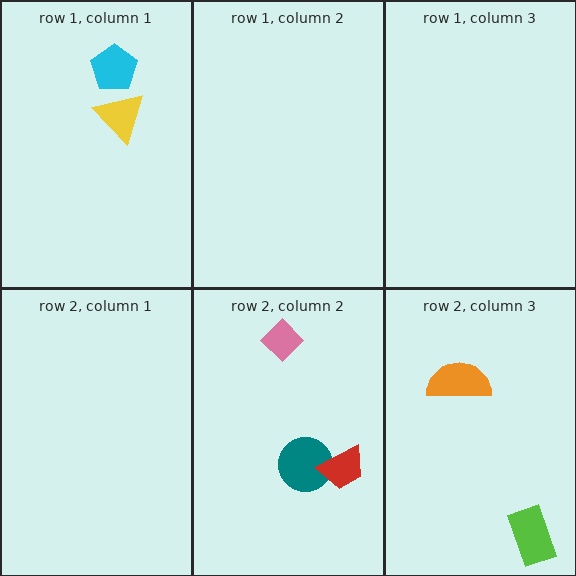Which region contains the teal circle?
The row 2, column 2 region.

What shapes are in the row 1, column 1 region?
The cyan pentagon, the yellow triangle.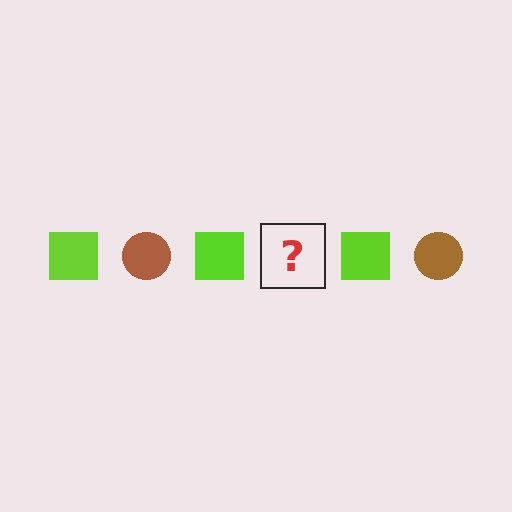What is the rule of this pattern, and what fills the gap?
The rule is that the pattern alternates between lime square and brown circle. The gap should be filled with a brown circle.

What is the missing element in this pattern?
The missing element is a brown circle.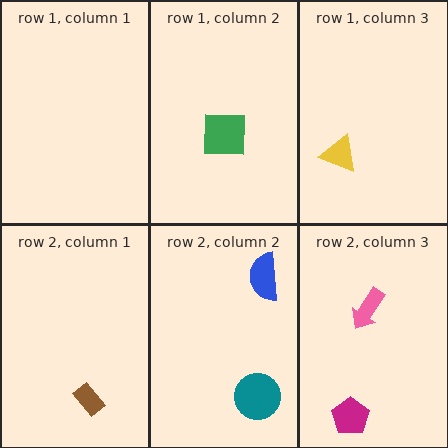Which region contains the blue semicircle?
The row 2, column 2 region.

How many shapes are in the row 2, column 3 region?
2.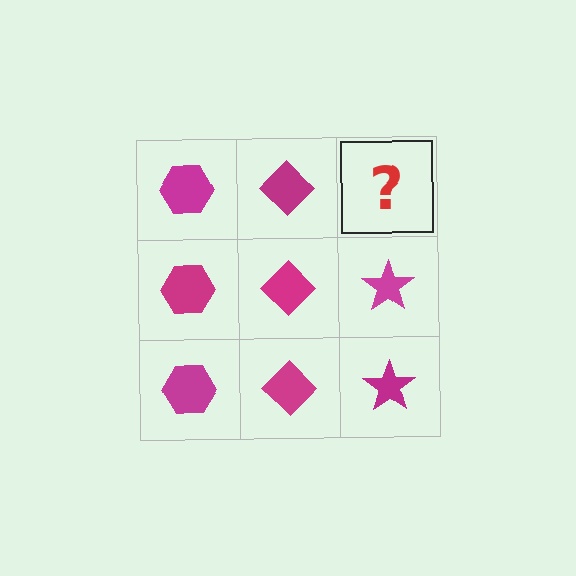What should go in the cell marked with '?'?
The missing cell should contain a magenta star.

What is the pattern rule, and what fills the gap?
The rule is that each column has a consistent shape. The gap should be filled with a magenta star.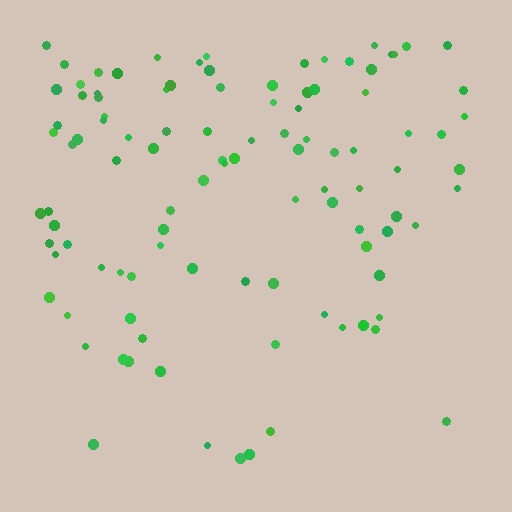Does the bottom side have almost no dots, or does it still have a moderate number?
Still a moderate number, just noticeably fewer than the top.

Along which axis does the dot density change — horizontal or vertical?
Vertical.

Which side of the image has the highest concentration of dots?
The top.